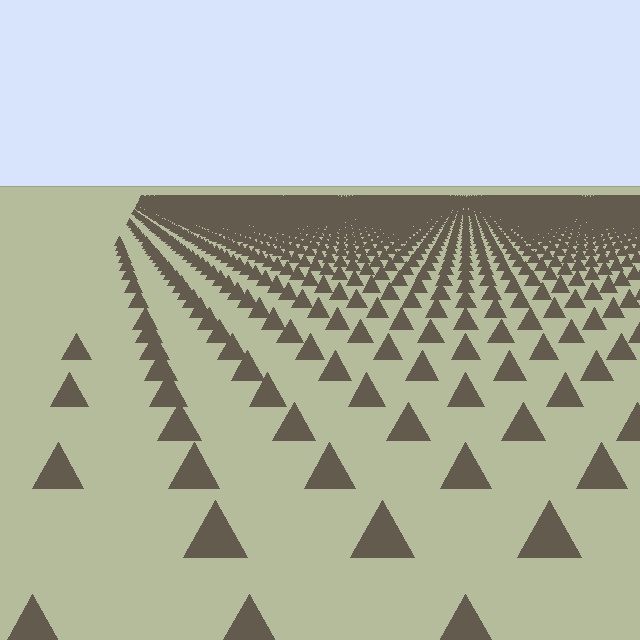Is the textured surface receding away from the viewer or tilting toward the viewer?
The surface is receding away from the viewer. Texture elements get smaller and denser toward the top.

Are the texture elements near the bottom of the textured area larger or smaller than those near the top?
Larger. Near the bottom, elements are closer to the viewer and appear at a bigger on-screen size.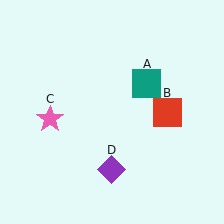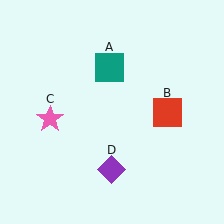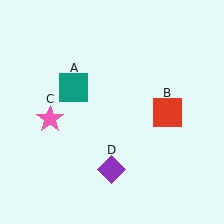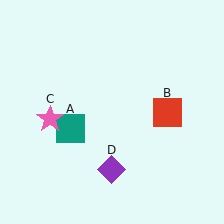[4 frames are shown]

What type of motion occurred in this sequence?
The teal square (object A) rotated counterclockwise around the center of the scene.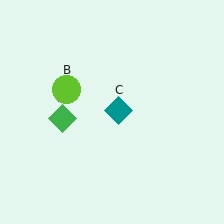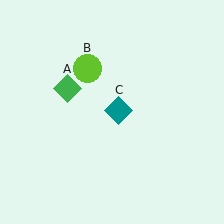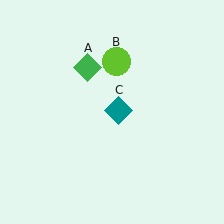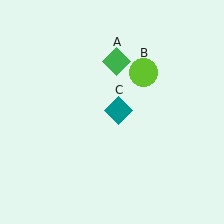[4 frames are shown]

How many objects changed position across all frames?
2 objects changed position: green diamond (object A), lime circle (object B).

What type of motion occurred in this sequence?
The green diamond (object A), lime circle (object B) rotated clockwise around the center of the scene.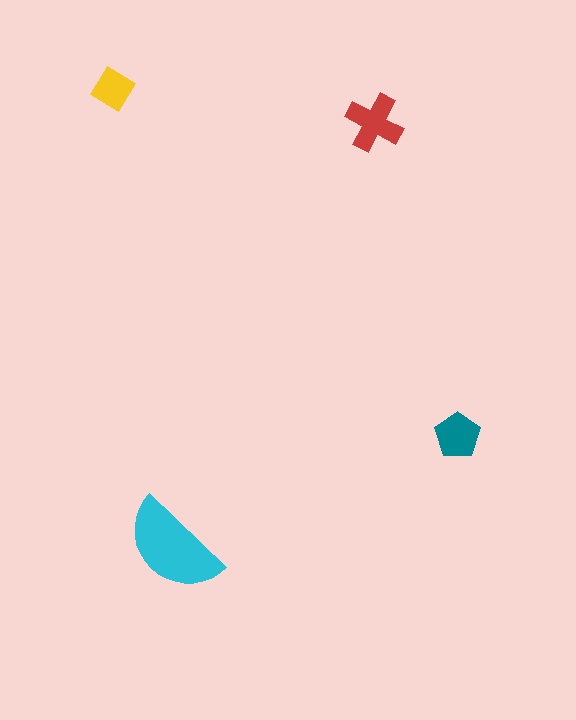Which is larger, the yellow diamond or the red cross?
The red cross.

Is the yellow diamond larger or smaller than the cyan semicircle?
Smaller.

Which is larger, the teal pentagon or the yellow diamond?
The teal pentagon.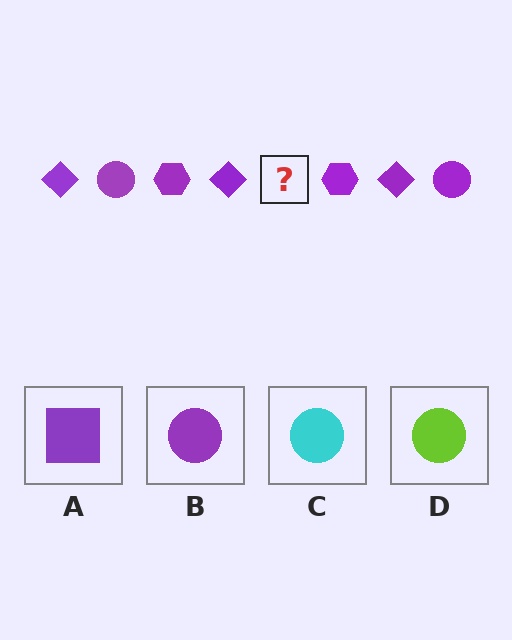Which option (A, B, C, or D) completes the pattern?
B.